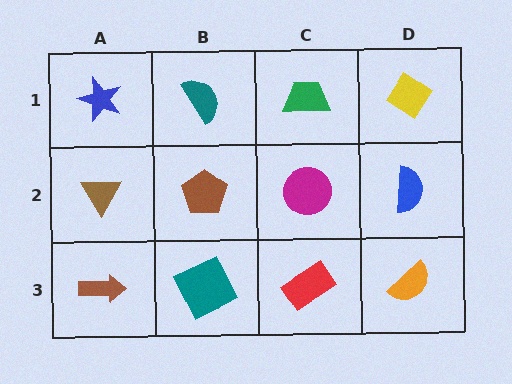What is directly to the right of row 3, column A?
A teal square.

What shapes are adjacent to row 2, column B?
A teal semicircle (row 1, column B), a teal square (row 3, column B), a brown triangle (row 2, column A), a magenta circle (row 2, column C).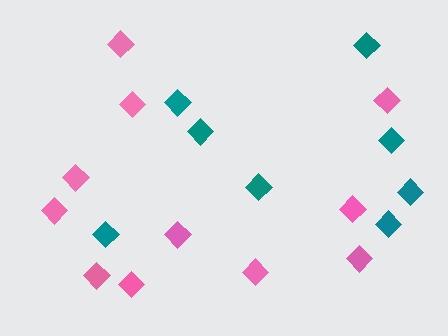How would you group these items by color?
There are 2 groups: one group of teal diamonds (8) and one group of pink diamonds (11).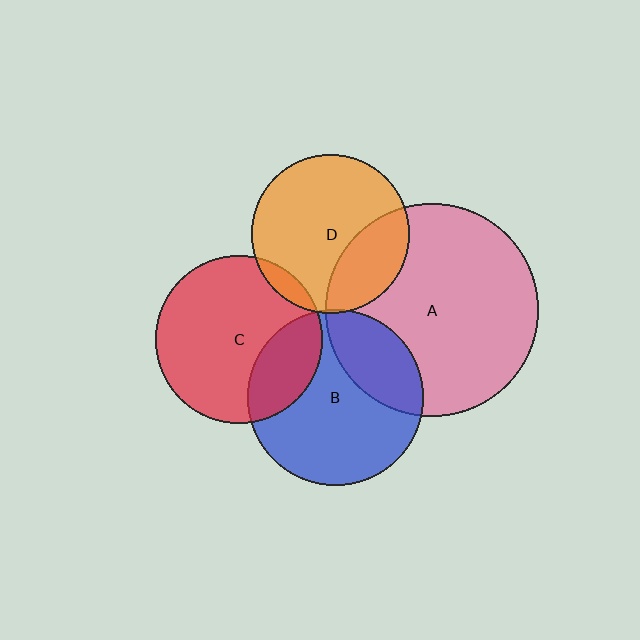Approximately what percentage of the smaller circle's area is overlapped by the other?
Approximately 25%.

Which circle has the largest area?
Circle A (pink).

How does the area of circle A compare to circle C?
Approximately 1.6 times.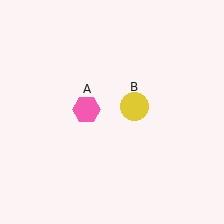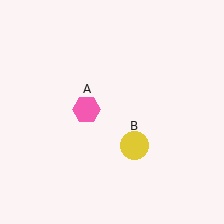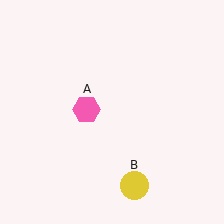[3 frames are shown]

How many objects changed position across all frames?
1 object changed position: yellow circle (object B).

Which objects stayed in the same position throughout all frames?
Pink hexagon (object A) remained stationary.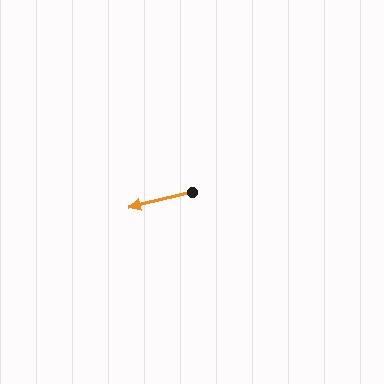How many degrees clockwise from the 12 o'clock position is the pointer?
Approximately 257 degrees.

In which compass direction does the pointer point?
West.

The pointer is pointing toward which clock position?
Roughly 9 o'clock.